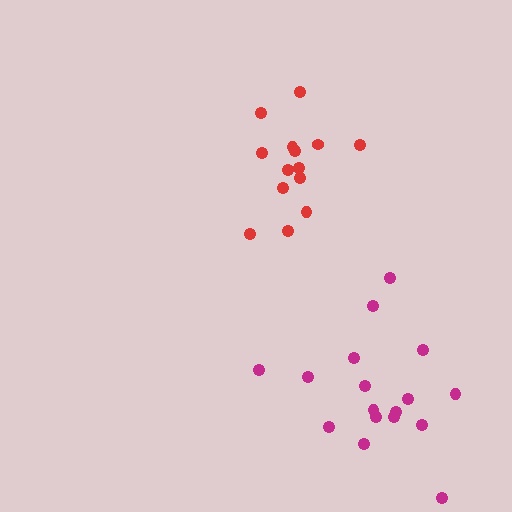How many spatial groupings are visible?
There are 2 spatial groupings.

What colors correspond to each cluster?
The clusters are colored: magenta, red.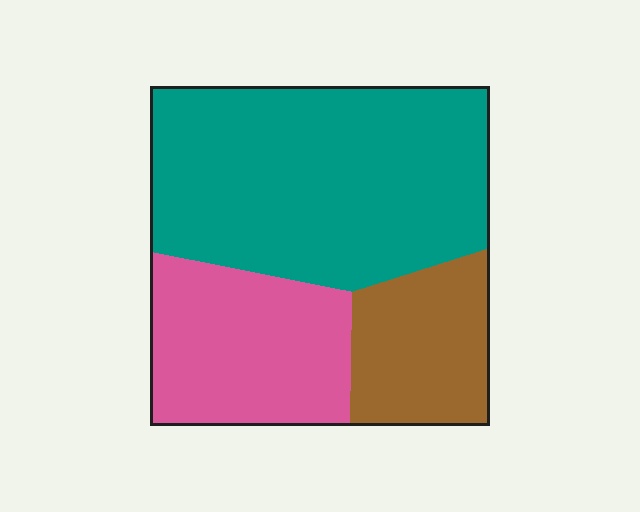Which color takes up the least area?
Brown, at roughly 20%.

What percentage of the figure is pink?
Pink takes up about one quarter (1/4) of the figure.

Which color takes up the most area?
Teal, at roughly 55%.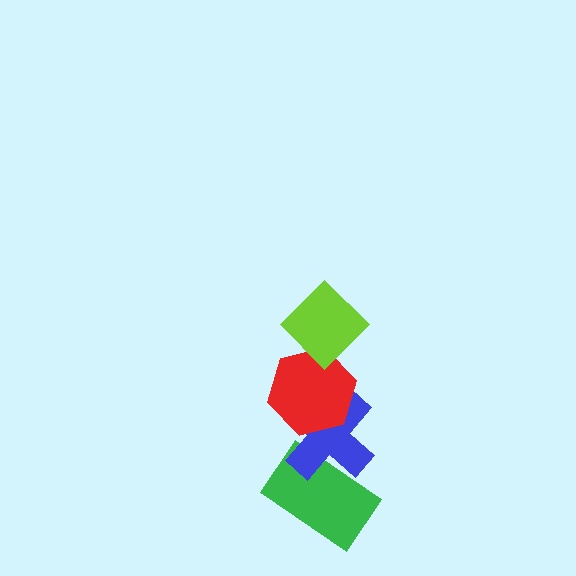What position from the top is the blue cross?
The blue cross is 3rd from the top.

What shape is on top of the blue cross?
The red hexagon is on top of the blue cross.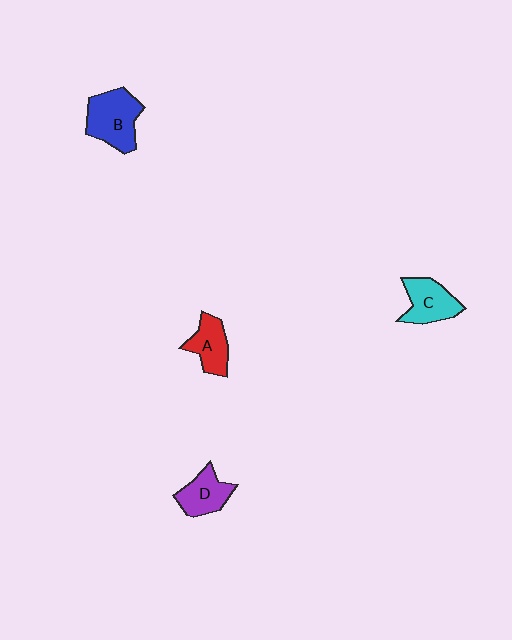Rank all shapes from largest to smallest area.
From largest to smallest: B (blue), C (cyan), D (purple), A (red).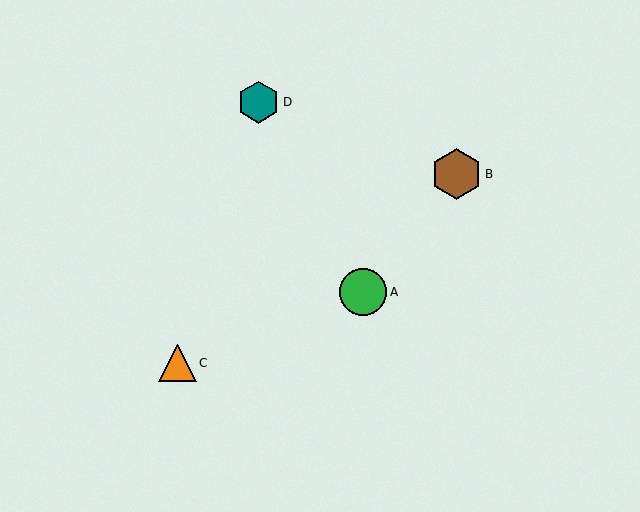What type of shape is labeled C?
Shape C is an orange triangle.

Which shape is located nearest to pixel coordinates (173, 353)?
The orange triangle (labeled C) at (177, 363) is nearest to that location.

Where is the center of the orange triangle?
The center of the orange triangle is at (177, 363).